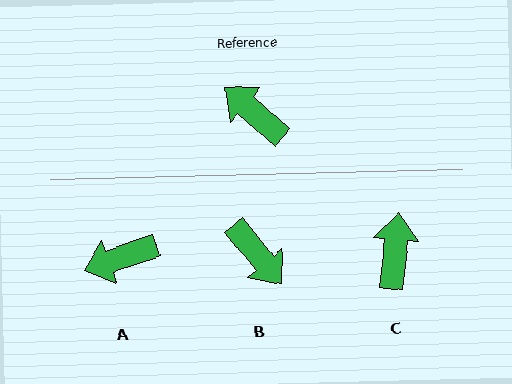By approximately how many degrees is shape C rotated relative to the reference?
Approximately 55 degrees clockwise.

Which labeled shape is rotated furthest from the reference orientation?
B, about 170 degrees away.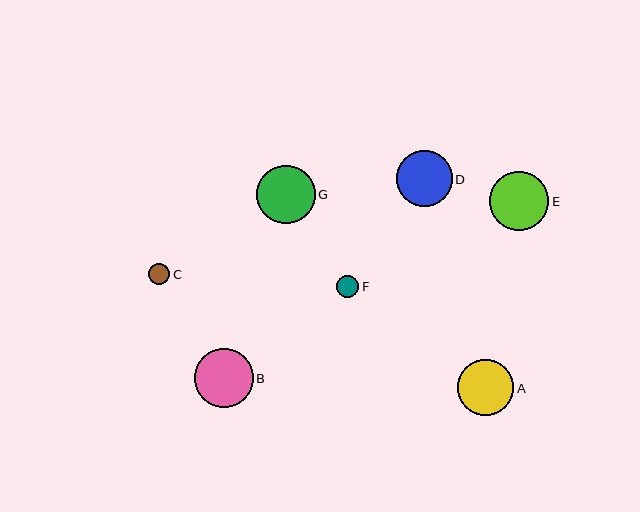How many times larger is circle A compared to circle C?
Circle A is approximately 2.6 times the size of circle C.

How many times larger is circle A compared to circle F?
Circle A is approximately 2.6 times the size of circle F.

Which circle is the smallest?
Circle C is the smallest with a size of approximately 21 pixels.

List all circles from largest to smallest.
From largest to smallest: E, B, G, A, D, F, C.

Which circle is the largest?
Circle E is the largest with a size of approximately 59 pixels.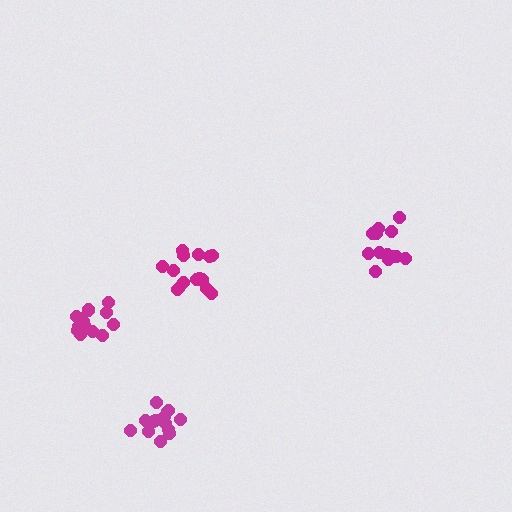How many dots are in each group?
Group 1: 16 dots, Group 2: 13 dots, Group 3: 14 dots, Group 4: 14 dots (57 total).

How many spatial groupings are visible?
There are 4 spatial groupings.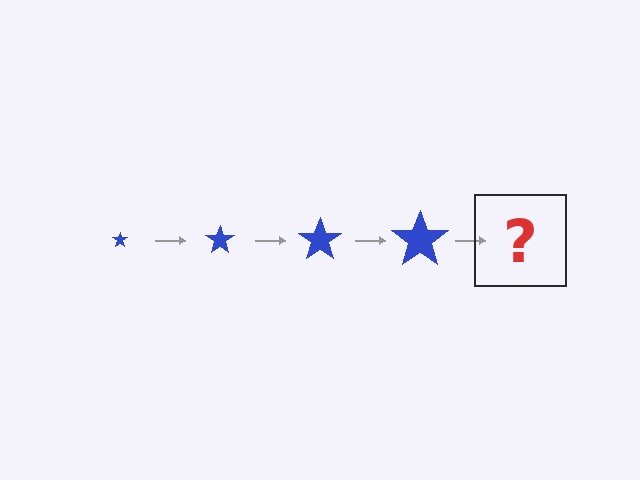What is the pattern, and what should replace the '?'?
The pattern is that the star gets progressively larger each step. The '?' should be a blue star, larger than the previous one.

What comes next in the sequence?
The next element should be a blue star, larger than the previous one.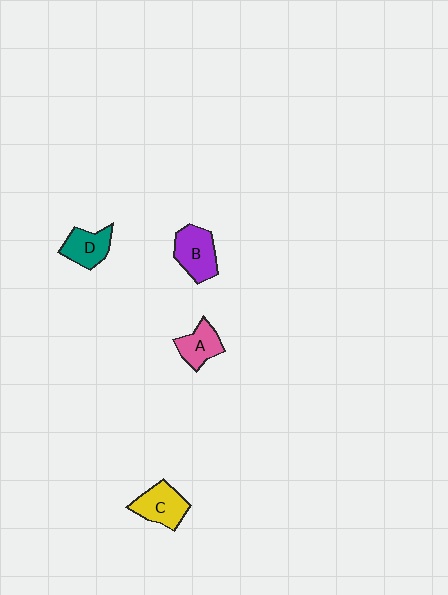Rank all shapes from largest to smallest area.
From largest to smallest: B (purple), C (yellow), D (teal), A (pink).